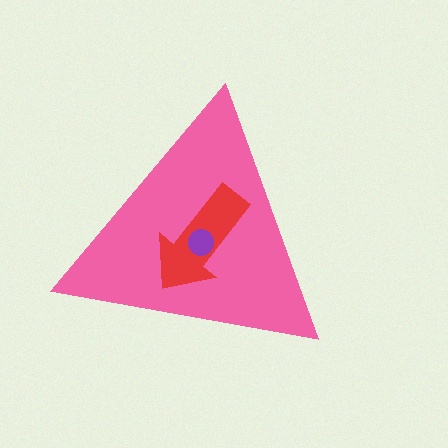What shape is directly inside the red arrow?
The purple circle.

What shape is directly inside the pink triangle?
The red arrow.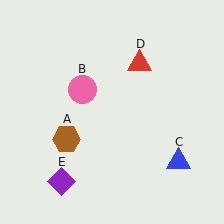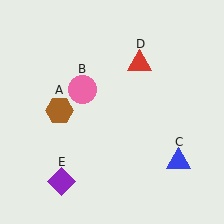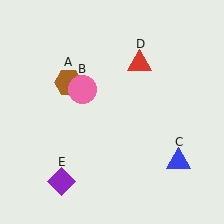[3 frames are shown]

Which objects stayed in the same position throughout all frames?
Pink circle (object B) and blue triangle (object C) and red triangle (object D) and purple diamond (object E) remained stationary.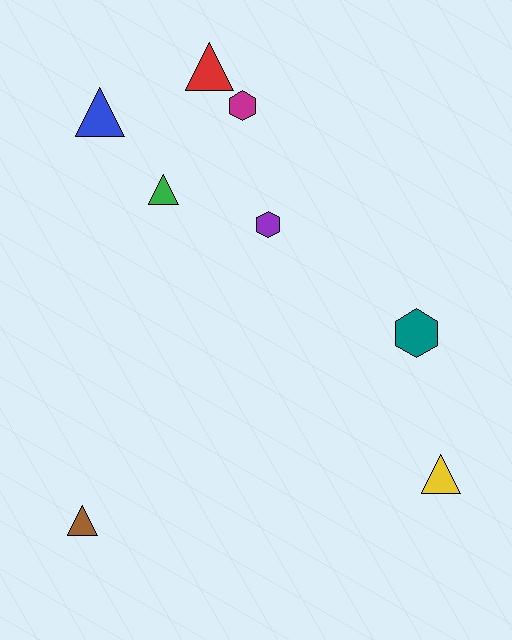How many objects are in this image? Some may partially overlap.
There are 8 objects.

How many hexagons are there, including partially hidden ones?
There are 3 hexagons.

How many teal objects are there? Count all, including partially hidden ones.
There is 1 teal object.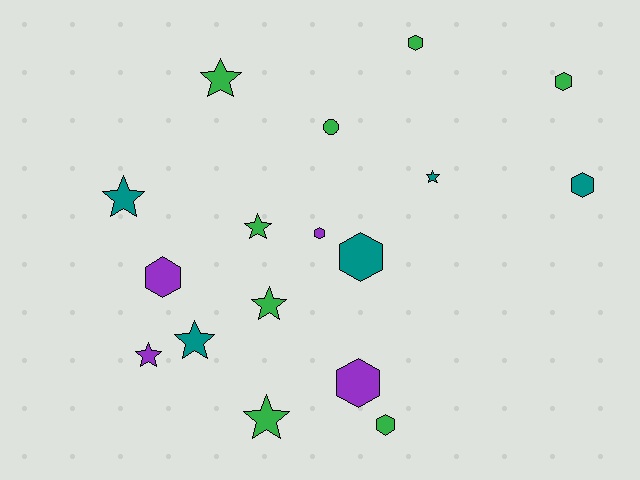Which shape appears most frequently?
Hexagon, with 8 objects.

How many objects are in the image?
There are 17 objects.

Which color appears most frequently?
Green, with 8 objects.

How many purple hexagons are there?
There are 3 purple hexagons.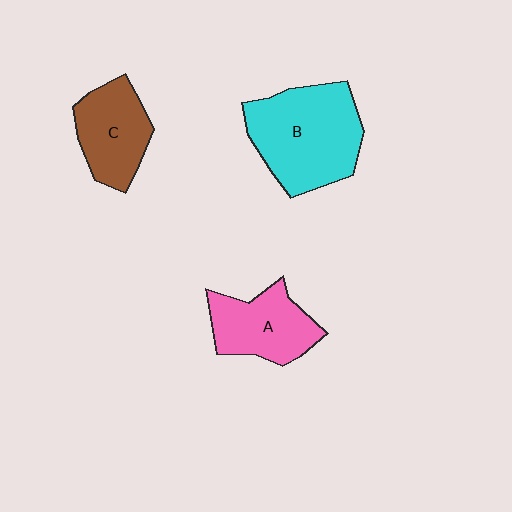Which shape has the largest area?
Shape B (cyan).